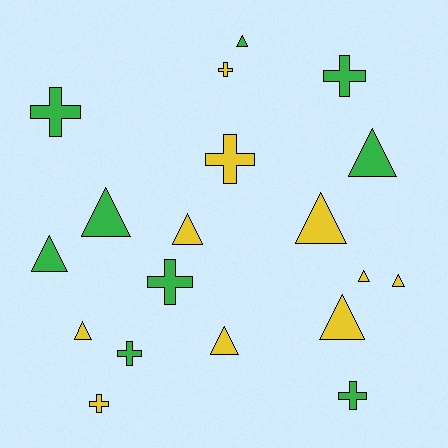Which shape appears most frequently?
Triangle, with 11 objects.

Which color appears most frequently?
Yellow, with 10 objects.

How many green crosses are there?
There are 5 green crosses.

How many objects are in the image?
There are 19 objects.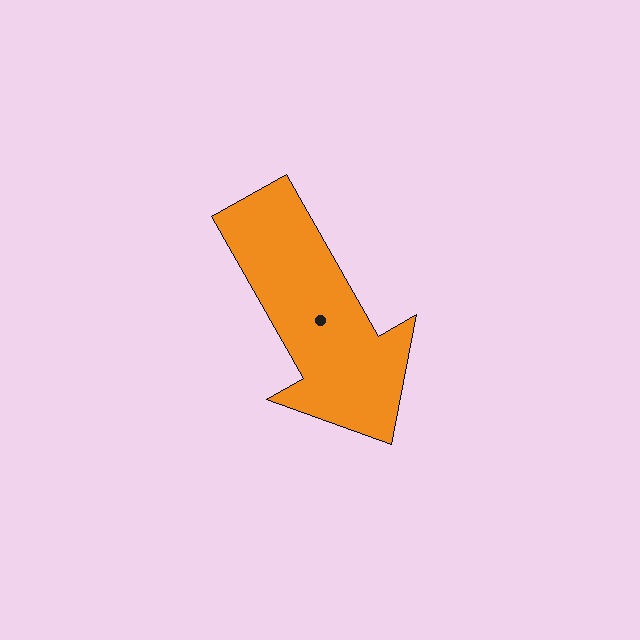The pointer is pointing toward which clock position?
Roughly 5 o'clock.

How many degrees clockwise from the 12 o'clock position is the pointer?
Approximately 150 degrees.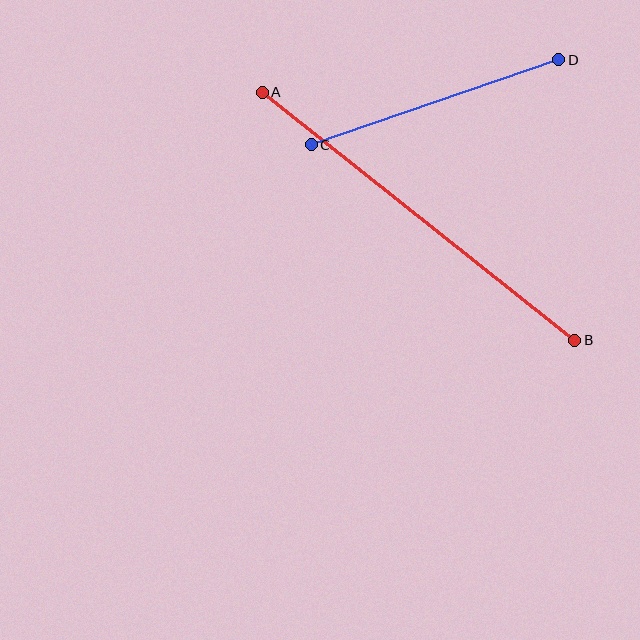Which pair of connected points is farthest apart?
Points A and B are farthest apart.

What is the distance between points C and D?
The distance is approximately 262 pixels.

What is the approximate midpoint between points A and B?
The midpoint is at approximately (419, 216) pixels.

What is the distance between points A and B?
The distance is approximately 399 pixels.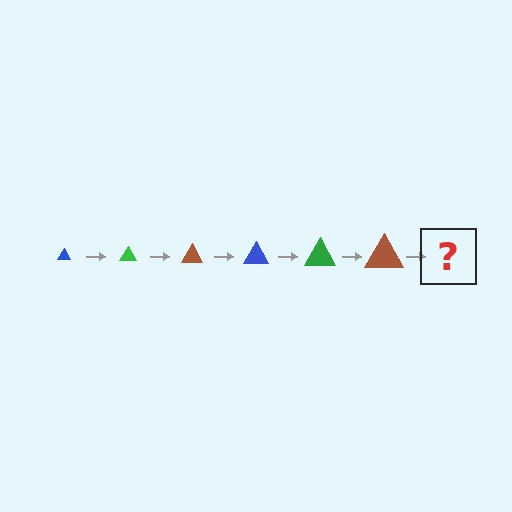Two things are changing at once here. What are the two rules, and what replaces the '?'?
The two rules are that the triangle grows larger each step and the color cycles through blue, green, and brown. The '?' should be a blue triangle, larger than the previous one.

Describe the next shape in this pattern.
It should be a blue triangle, larger than the previous one.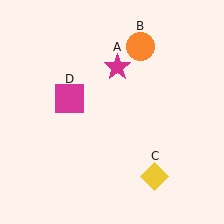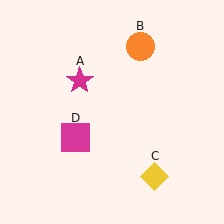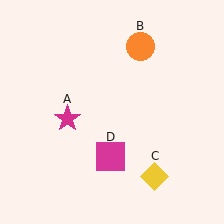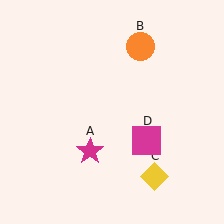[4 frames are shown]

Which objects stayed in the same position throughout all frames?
Orange circle (object B) and yellow diamond (object C) remained stationary.